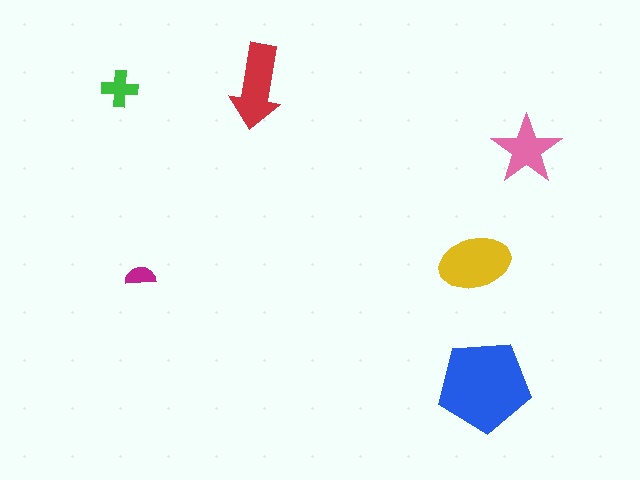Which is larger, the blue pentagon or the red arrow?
The blue pentagon.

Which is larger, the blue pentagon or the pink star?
The blue pentagon.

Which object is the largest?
The blue pentagon.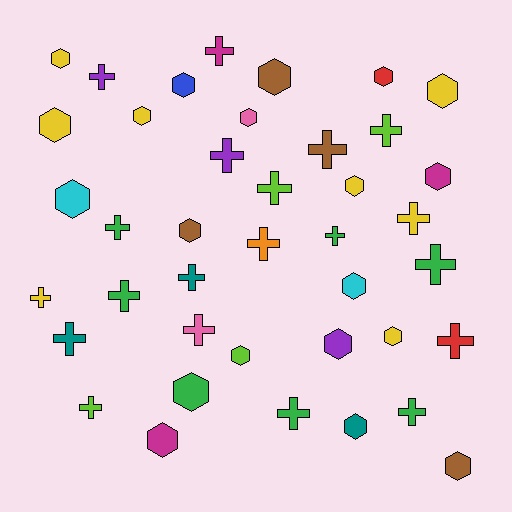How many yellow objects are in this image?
There are 8 yellow objects.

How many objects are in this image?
There are 40 objects.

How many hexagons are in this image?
There are 20 hexagons.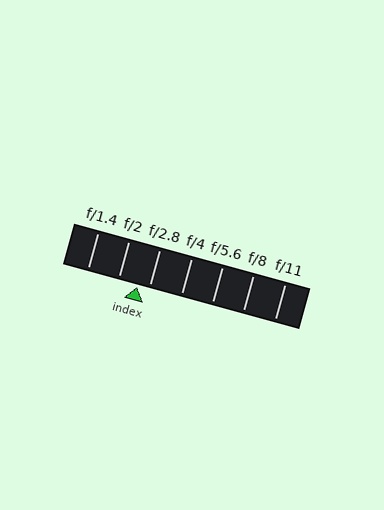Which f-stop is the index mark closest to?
The index mark is closest to f/2.8.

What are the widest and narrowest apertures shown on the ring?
The widest aperture shown is f/1.4 and the narrowest is f/11.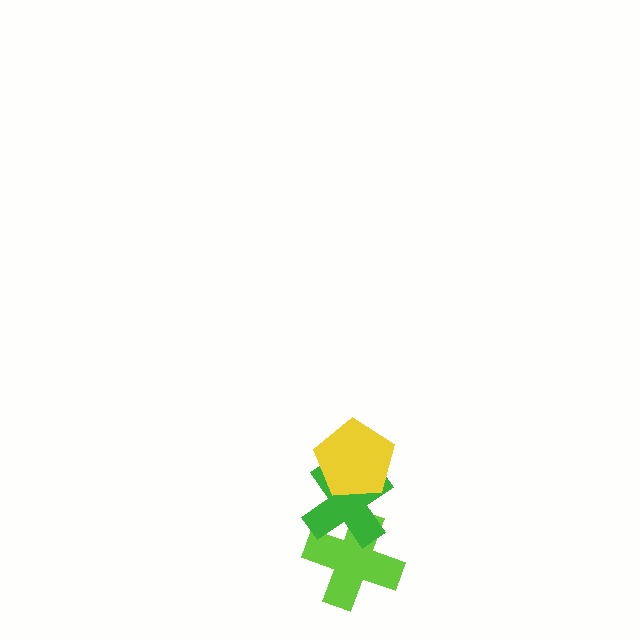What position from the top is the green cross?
The green cross is 2nd from the top.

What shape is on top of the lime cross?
The green cross is on top of the lime cross.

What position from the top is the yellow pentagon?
The yellow pentagon is 1st from the top.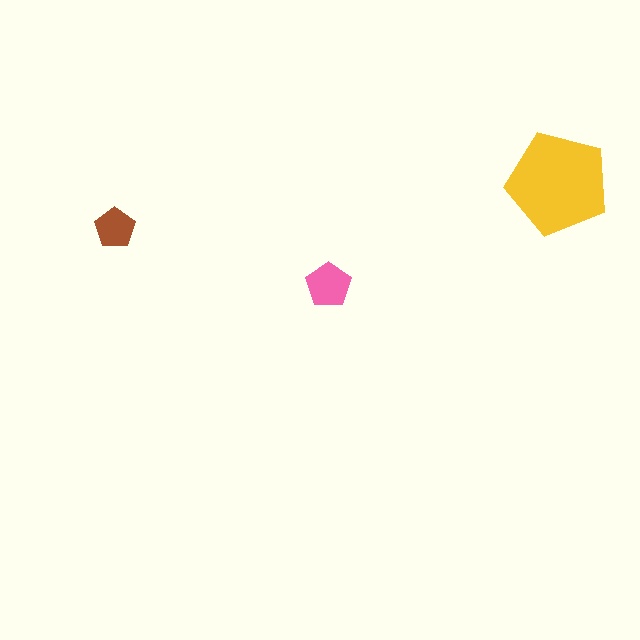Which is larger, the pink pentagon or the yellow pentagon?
The yellow one.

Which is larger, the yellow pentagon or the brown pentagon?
The yellow one.